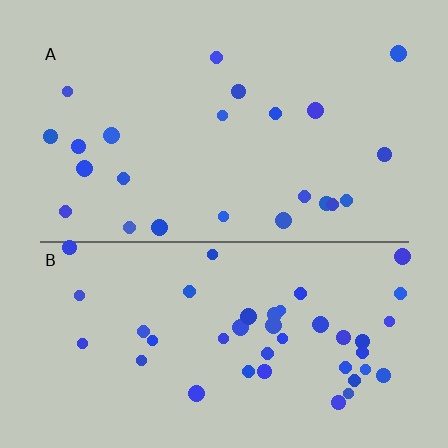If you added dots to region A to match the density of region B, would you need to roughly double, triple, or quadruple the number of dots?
Approximately double.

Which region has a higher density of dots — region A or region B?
B (the bottom).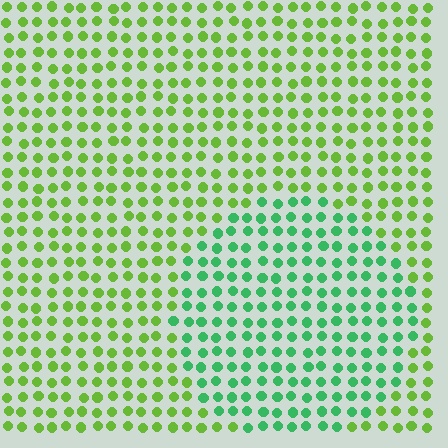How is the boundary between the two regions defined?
The boundary is defined purely by a slight shift in hue (about 42 degrees). Spacing, size, and orientation are identical on both sides.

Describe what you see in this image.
The image is filled with small lime elements in a uniform arrangement. A circle-shaped region is visible where the elements are tinted to a slightly different hue, forming a subtle color boundary.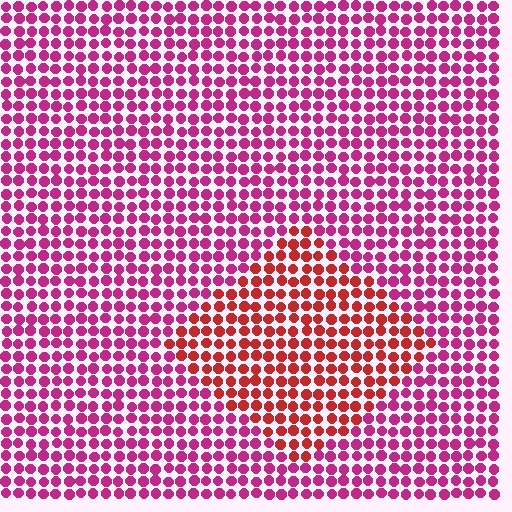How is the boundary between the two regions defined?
The boundary is defined purely by a slight shift in hue (about 37 degrees). Spacing, size, and orientation are identical on both sides.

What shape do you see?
I see a diamond.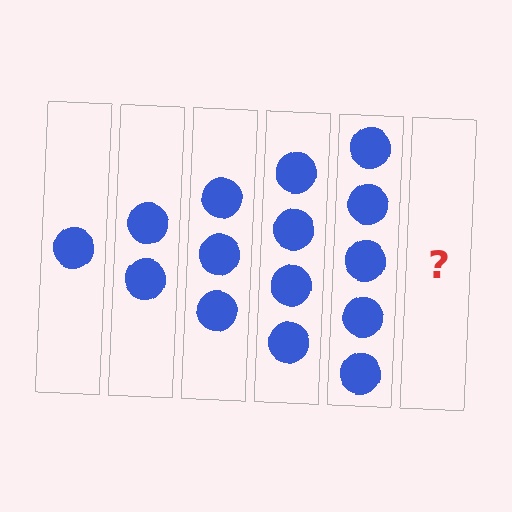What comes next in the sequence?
The next element should be 6 circles.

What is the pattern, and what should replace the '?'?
The pattern is that each step adds one more circle. The '?' should be 6 circles.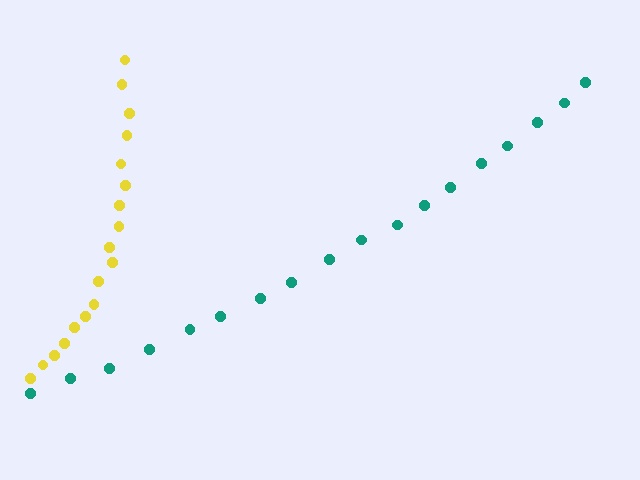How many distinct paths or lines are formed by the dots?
There are 2 distinct paths.